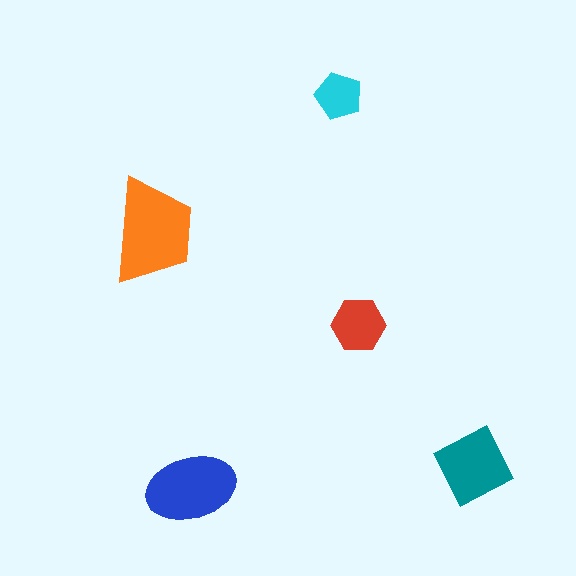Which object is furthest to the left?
The orange trapezoid is leftmost.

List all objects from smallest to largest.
The cyan pentagon, the red hexagon, the teal square, the blue ellipse, the orange trapezoid.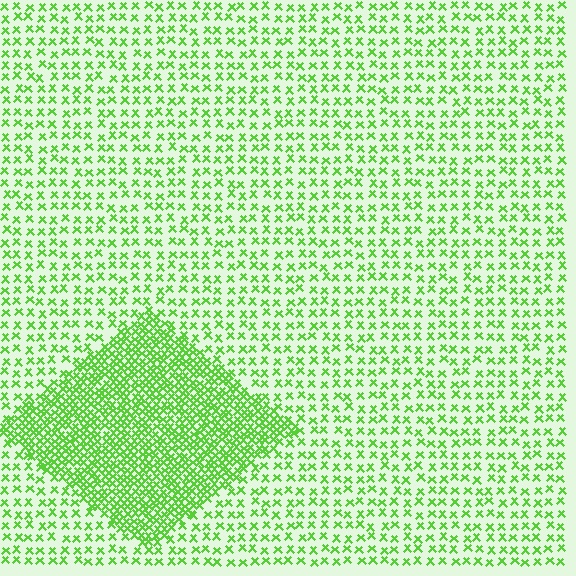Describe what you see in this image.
The image contains small lime elements arranged at two different densities. A diamond-shaped region is visible where the elements are more densely packed than the surrounding area.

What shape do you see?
I see a diamond.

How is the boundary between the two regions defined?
The boundary is defined by a change in element density (approximately 2.6x ratio). All elements are the same color, size, and shape.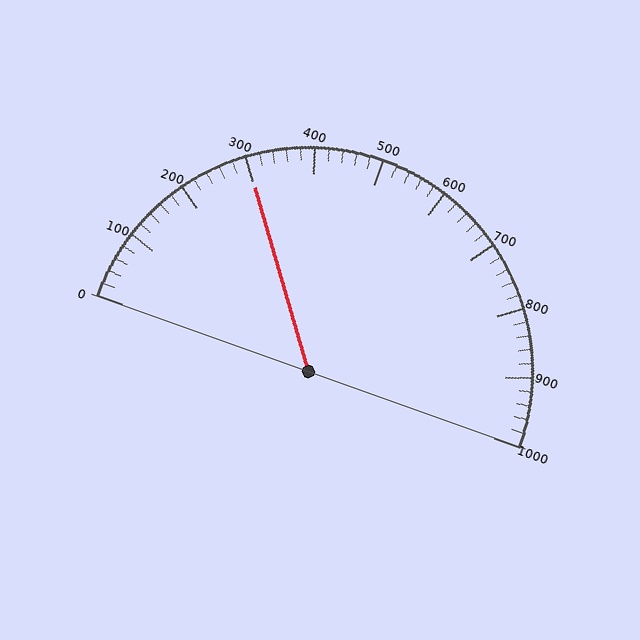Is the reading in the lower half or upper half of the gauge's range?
The reading is in the lower half of the range (0 to 1000).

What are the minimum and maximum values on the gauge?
The gauge ranges from 0 to 1000.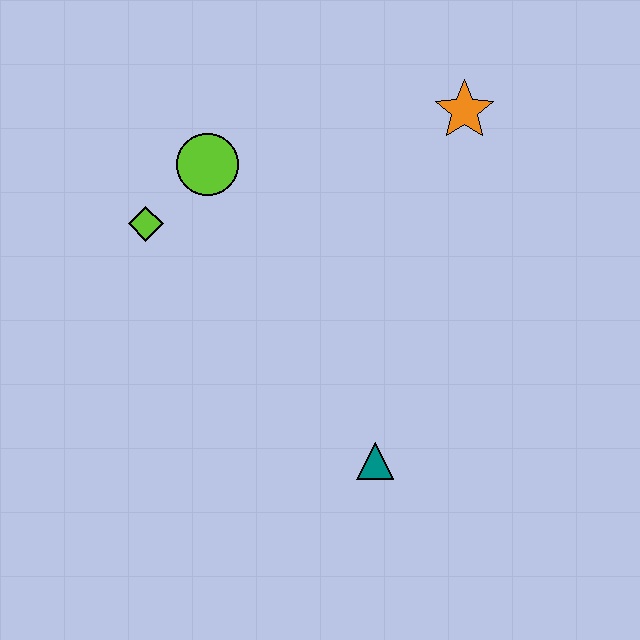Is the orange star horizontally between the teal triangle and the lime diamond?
No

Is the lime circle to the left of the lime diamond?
No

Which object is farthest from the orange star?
The teal triangle is farthest from the orange star.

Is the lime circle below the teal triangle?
No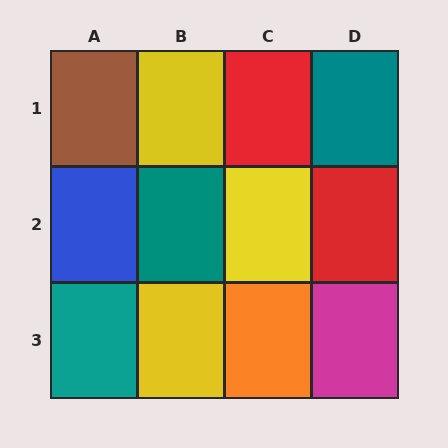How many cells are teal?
3 cells are teal.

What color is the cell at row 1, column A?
Brown.